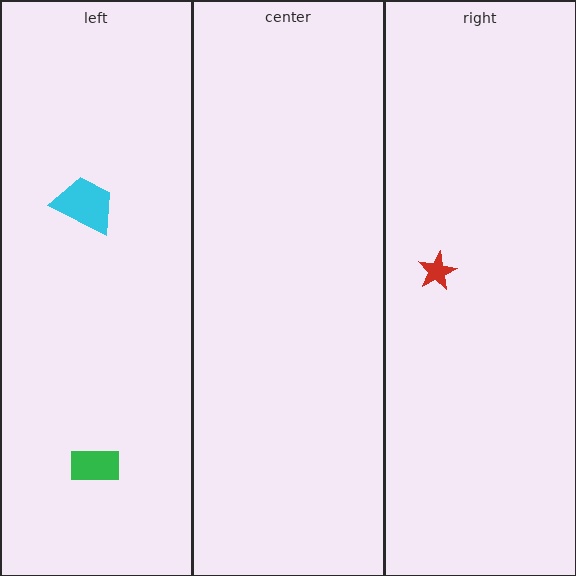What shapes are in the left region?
The green rectangle, the cyan trapezoid.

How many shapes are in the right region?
1.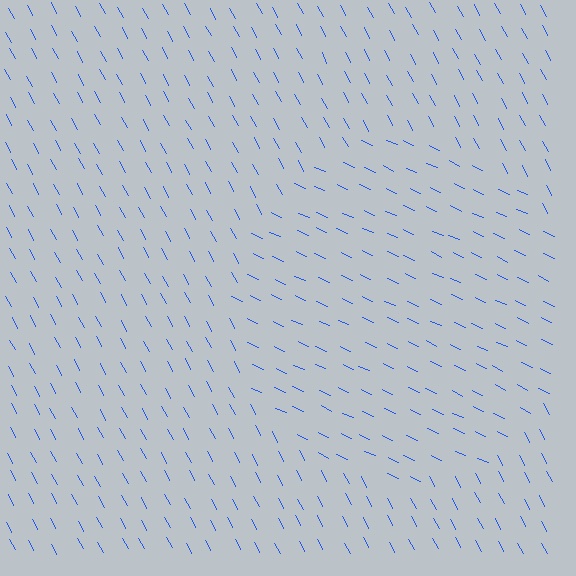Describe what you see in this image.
The image is filled with small blue line segments. A circle region in the image has lines oriented differently from the surrounding lines, creating a visible texture boundary.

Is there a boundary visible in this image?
Yes, there is a texture boundary formed by a change in line orientation.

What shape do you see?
I see a circle.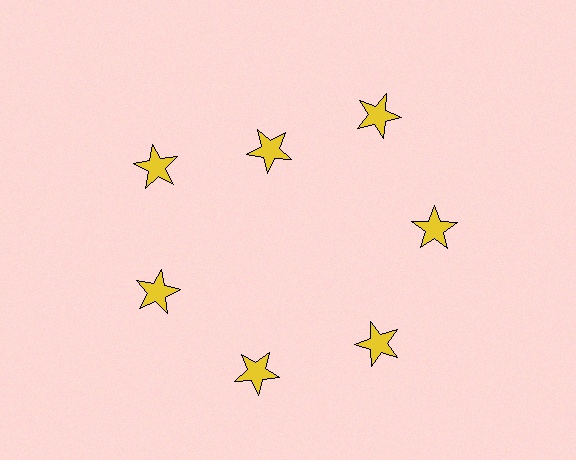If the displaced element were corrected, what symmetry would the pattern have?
It would have 7-fold rotational symmetry — the pattern would map onto itself every 51 degrees.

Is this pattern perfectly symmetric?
No. The 7 yellow stars are arranged in a ring, but one element near the 12 o'clock position is pulled inward toward the center, breaking the 7-fold rotational symmetry.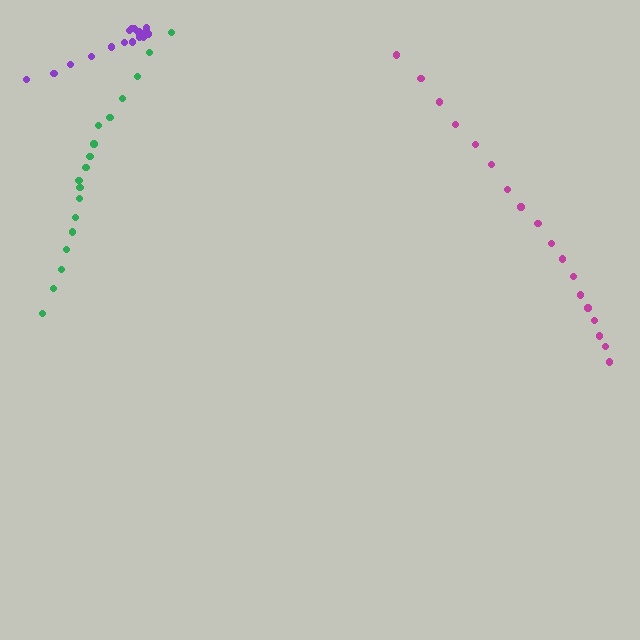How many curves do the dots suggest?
There are 3 distinct paths.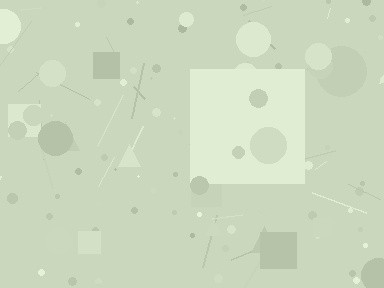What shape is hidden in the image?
A square is hidden in the image.